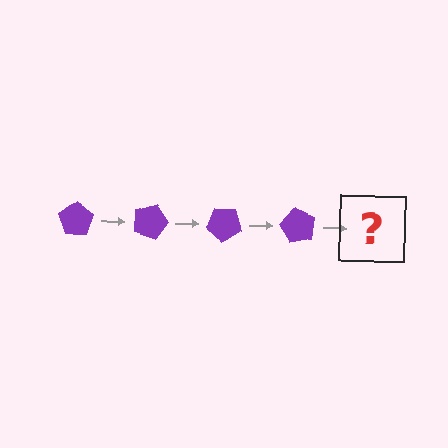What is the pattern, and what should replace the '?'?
The pattern is that the pentagon rotates 20 degrees each step. The '?' should be a purple pentagon rotated 80 degrees.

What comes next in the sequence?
The next element should be a purple pentagon rotated 80 degrees.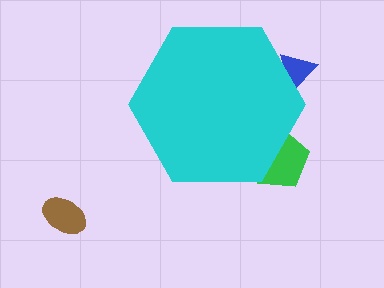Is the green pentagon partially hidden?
Yes, the green pentagon is partially hidden behind the cyan hexagon.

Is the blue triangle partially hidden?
Yes, the blue triangle is partially hidden behind the cyan hexagon.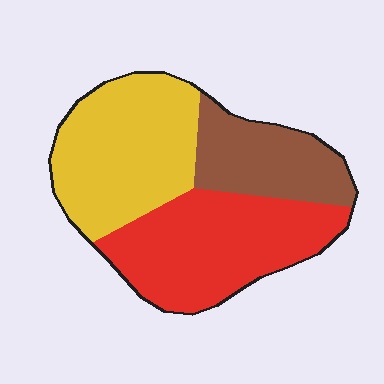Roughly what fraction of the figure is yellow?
Yellow covers roughly 40% of the figure.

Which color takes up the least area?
Brown, at roughly 25%.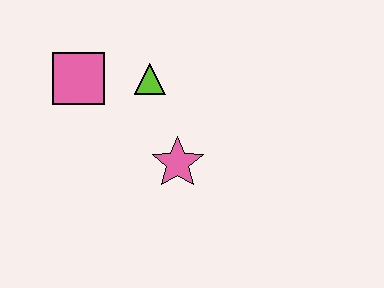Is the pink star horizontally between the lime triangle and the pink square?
No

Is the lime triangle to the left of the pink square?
No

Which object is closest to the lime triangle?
The pink square is closest to the lime triangle.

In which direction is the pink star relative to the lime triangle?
The pink star is below the lime triangle.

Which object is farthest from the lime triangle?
The pink star is farthest from the lime triangle.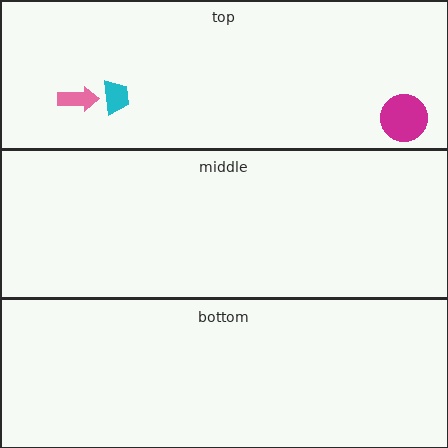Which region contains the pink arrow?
The top region.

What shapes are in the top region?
The pink arrow, the cyan trapezoid, the magenta circle.